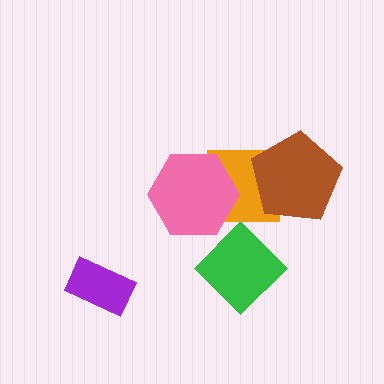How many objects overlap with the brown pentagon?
1 object overlaps with the brown pentagon.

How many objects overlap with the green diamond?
0 objects overlap with the green diamond.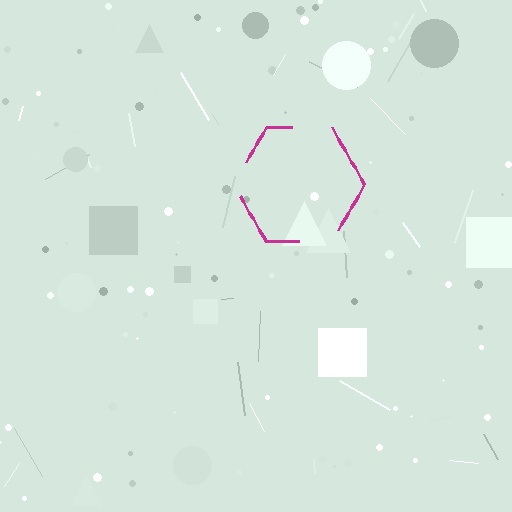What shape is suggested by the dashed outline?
The dashed outline suggests a hexagon.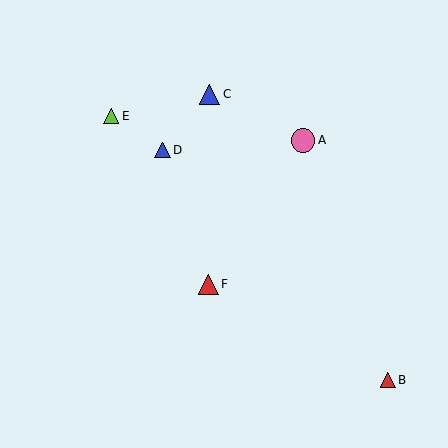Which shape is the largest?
The pink circle (labeled A) is the largest.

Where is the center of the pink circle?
The center of the pink circle is at (303, 140).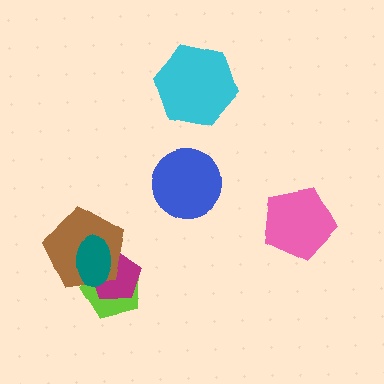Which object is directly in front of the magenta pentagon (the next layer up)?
The brown pentagon is directly in front of the magenta pentagon.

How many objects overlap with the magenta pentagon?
3 objects overlap with the magenta pentagon.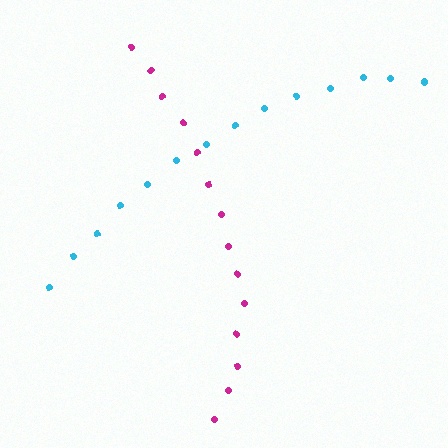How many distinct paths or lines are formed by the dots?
There are 2 distinct paths.